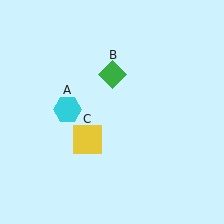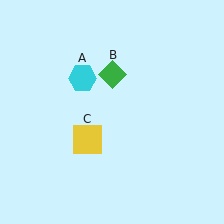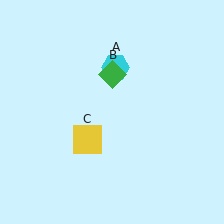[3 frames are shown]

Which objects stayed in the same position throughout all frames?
Green diamond (object B) and yellow square (object C) remained stationary.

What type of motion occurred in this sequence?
The cyan hexagon (object A) rotated clockwise around the center of the scene.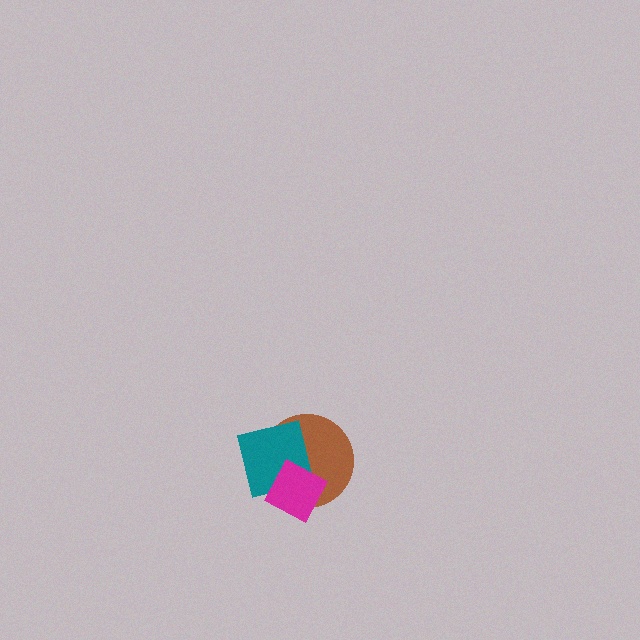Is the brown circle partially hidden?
Yes, it is partially covered by another shape.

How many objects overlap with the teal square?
2 objects overlap with the teal square.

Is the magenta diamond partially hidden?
No, no other shape covers it.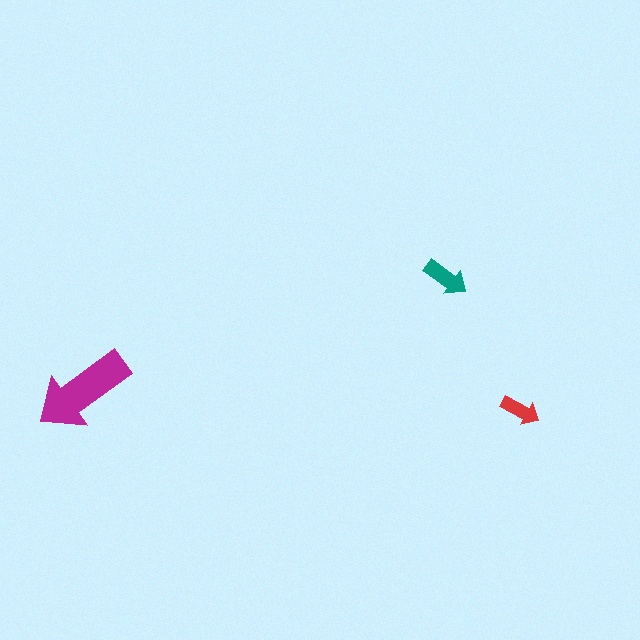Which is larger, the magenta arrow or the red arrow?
The magenta one.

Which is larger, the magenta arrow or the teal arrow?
The magenta one.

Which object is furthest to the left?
The magenta arrow is leftmost.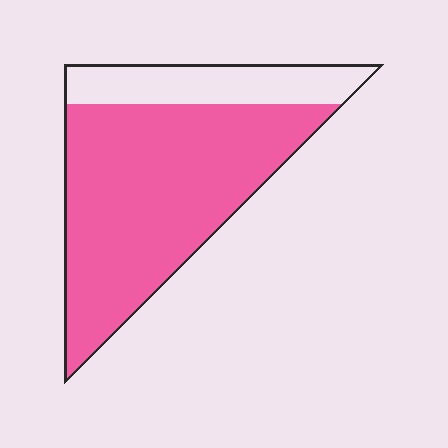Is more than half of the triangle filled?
Yes.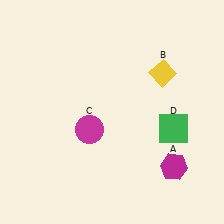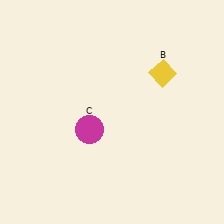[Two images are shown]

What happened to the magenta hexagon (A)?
The magenta hexagon (A) was removed in Image 2. It was in the bottom-right area of Image 1.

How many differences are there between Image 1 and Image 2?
There are 2 differences between the two images.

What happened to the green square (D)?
The green square (D) was removed in Image 2. It was in the bottom-right area of Image 1.